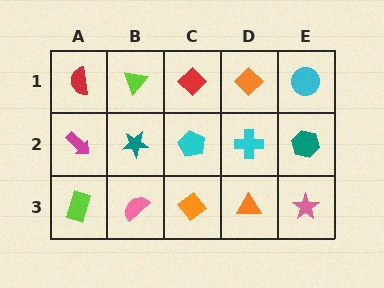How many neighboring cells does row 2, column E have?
3.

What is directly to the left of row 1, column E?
An orange diamond.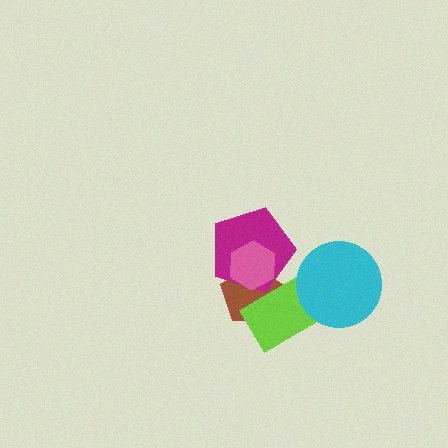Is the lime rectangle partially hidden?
Yes, it is partially covered by another shape.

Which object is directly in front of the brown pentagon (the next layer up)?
The magenta pentagon is directly in front of the brown pentagon.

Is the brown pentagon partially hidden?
Yes, it is partially covered by another shape.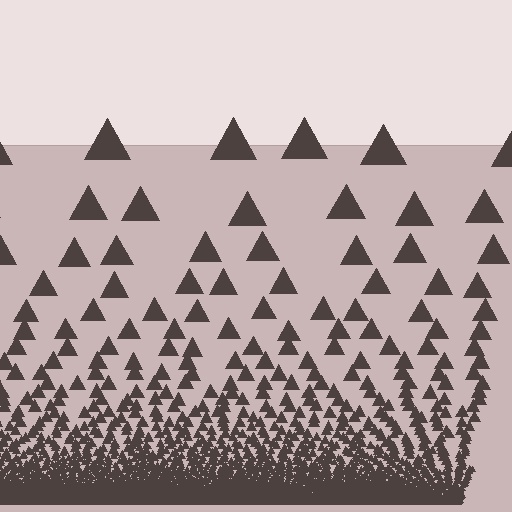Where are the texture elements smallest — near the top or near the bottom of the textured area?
Near the bottom.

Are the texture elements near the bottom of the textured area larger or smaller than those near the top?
Smaller. The gradient is inverted — elements near the bottom are smaller and denser.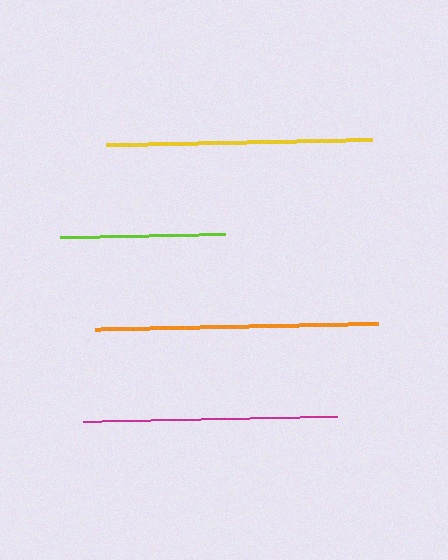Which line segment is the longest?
The orange line is the longest at approximately 283 pixels.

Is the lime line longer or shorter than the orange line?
The orange line is longer than the lime line.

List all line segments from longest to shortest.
From longest to shortest: orange, yellow, magenta, lime.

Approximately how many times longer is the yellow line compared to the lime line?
The yellow line is approximately 1.6 times the length of the lime line.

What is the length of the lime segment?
The lime segment is approximately 165 pixels long.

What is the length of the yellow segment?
The yellow segment is approximately 266 pixels long.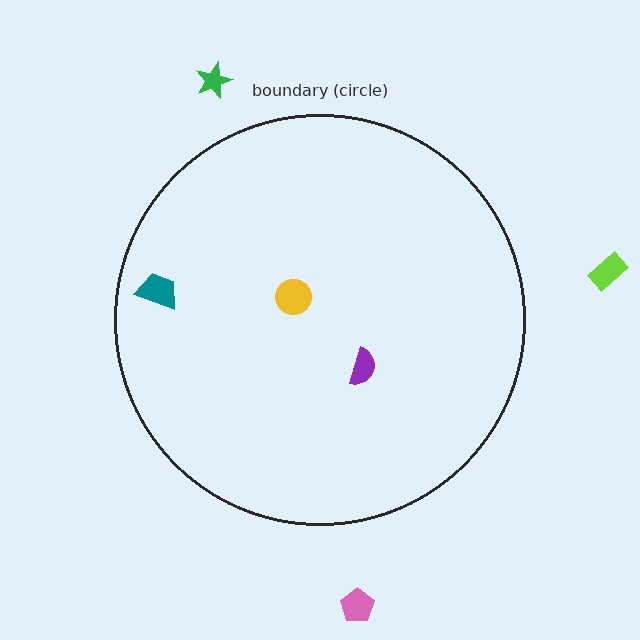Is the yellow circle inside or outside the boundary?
Inside.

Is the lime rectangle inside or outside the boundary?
Outside.